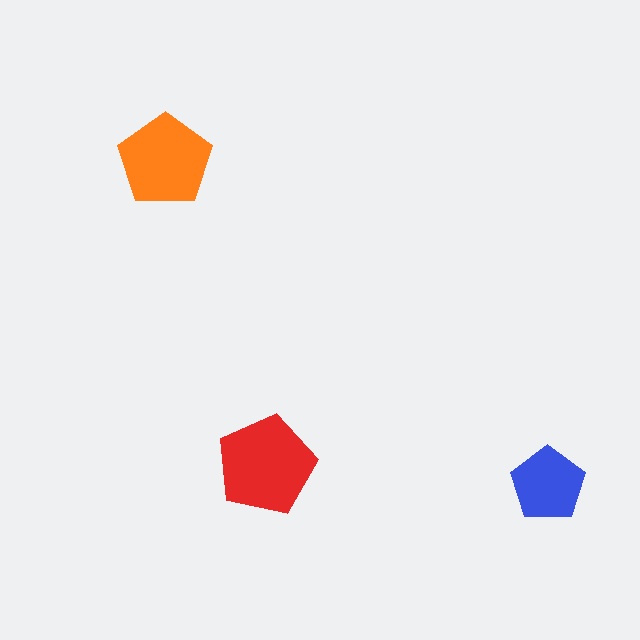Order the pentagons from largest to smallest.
the red one, the orange one, the blue one.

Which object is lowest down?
The blue pentagon is bottommost.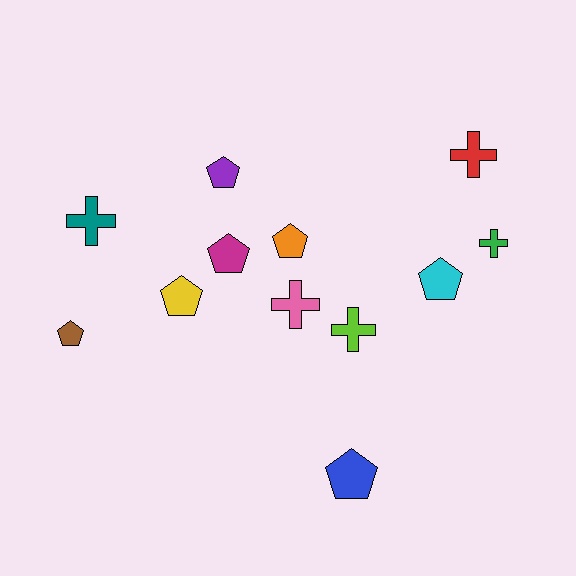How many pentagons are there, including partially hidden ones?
There are 7 pentagons.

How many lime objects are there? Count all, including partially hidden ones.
There is 1 lime object.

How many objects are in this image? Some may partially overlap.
There are 12 objects.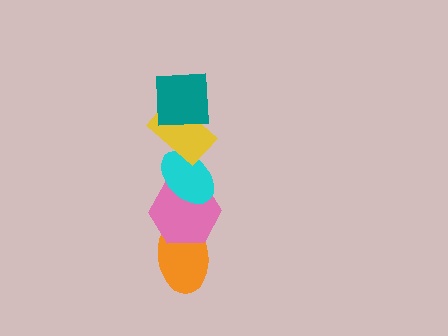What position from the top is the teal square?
The teal square is 1st from the top.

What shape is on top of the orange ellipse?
The pink hexagon is on top of the orange ellipse.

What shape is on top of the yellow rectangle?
The teal square is on top of the yellow rectangle.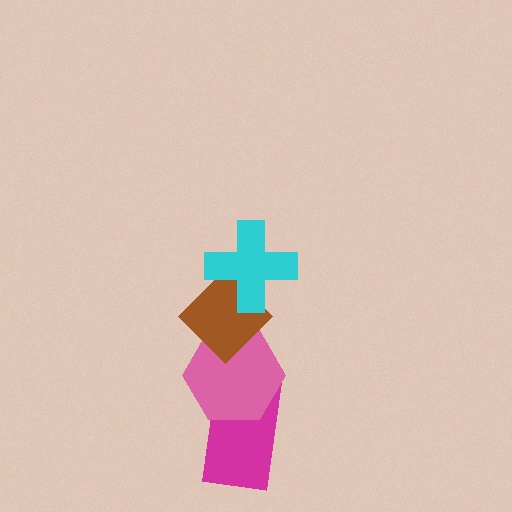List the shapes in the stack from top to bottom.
From top to bottom: the cyan cross, the brown diamond, the pink hexagon, the magenta rectangle.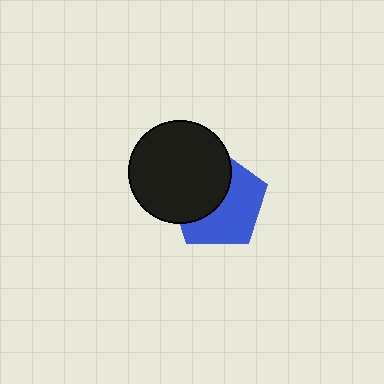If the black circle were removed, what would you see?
You would see the complete blue pentagon.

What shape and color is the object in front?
The object in front is a black circle.